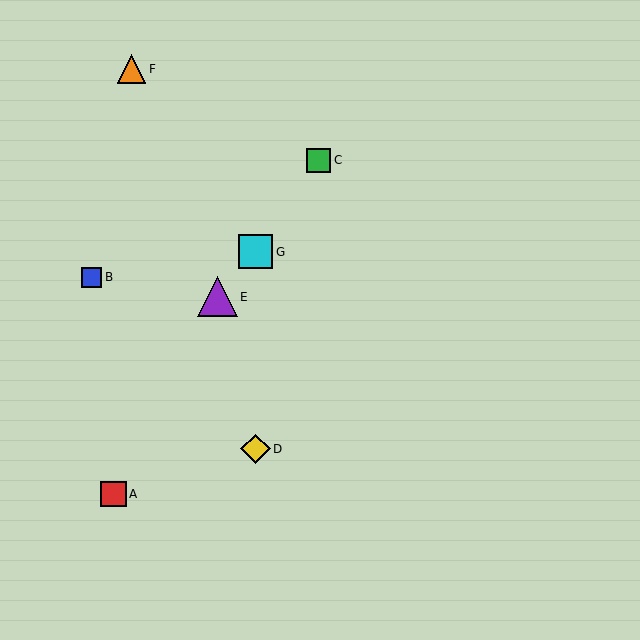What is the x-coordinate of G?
Object G is at x≈255.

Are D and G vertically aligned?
Yes, both are at x≈255.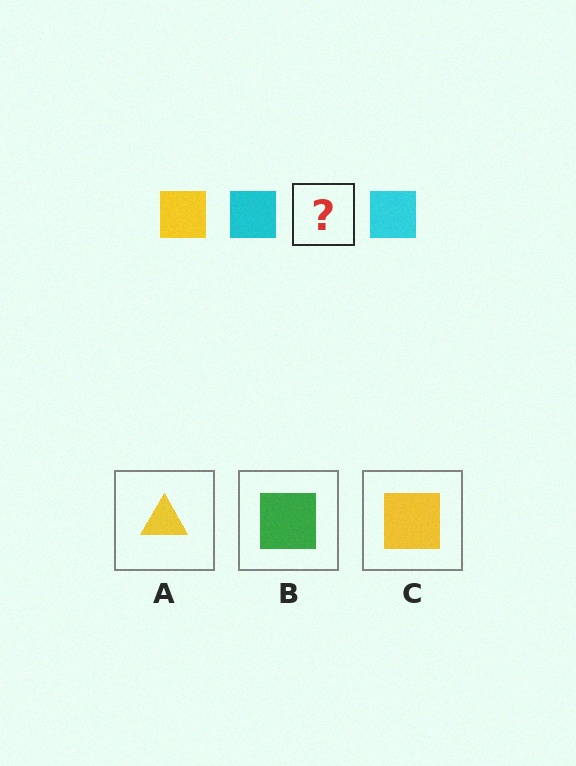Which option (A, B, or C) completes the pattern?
C.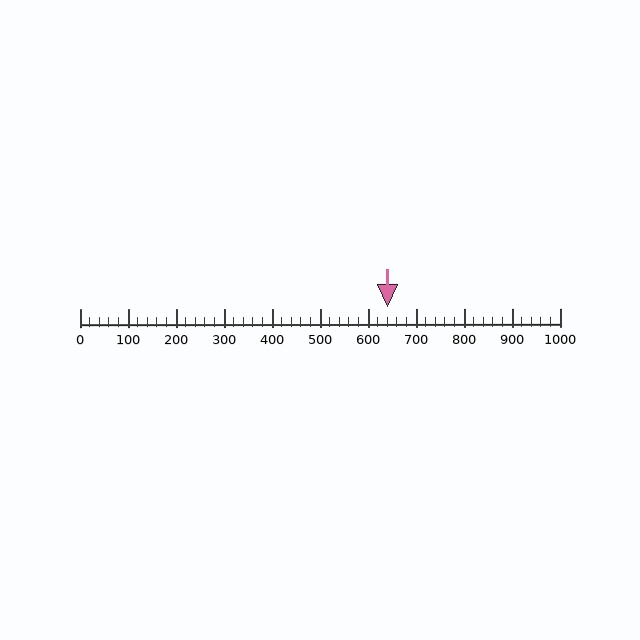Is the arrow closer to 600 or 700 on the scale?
The arrow is closer to 600.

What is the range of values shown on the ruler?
The ruler shows values from 0 to 1000.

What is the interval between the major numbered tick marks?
The major tick marks are spaced 100 units apart.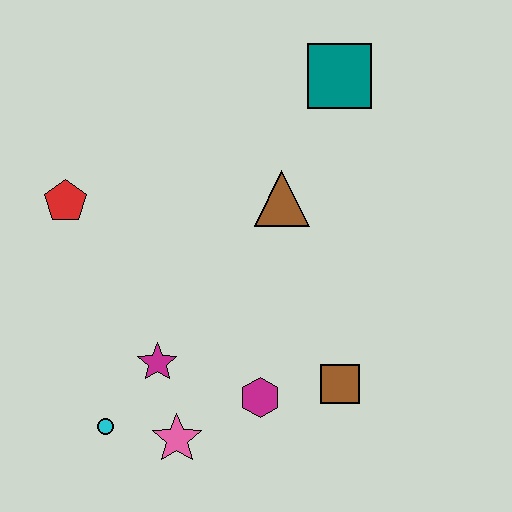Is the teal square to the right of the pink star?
Yes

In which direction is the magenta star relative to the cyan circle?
The magenta star is above the cyan circle.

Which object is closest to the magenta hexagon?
The brown square is closest to the magenta hexagon.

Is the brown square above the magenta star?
No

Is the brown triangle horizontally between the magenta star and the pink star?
No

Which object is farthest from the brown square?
The red pentagon is farthest from the brown square.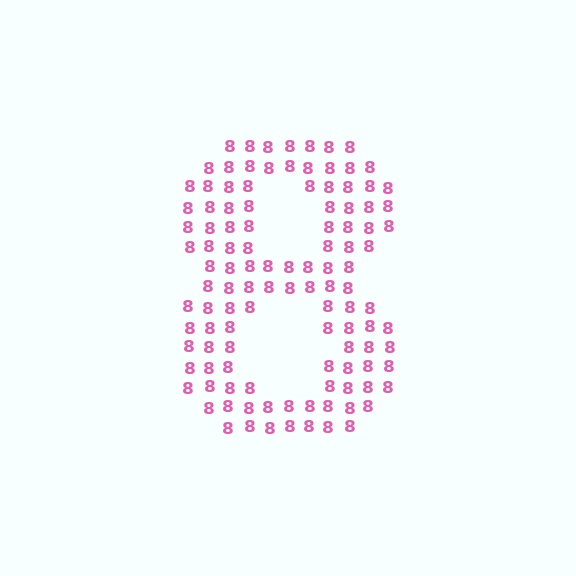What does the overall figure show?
The overall figure shows the digit 8.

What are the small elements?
The small elements are digit 8's.